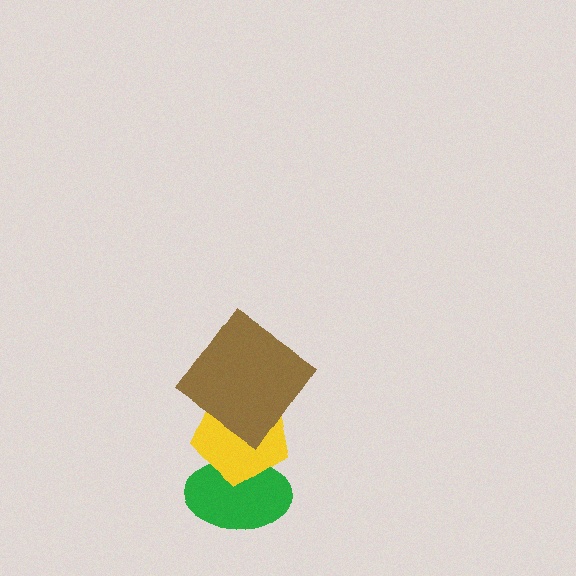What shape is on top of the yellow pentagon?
The brown diamond is on top of the yellow pentagon.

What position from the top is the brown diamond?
The brown diamond is 1st from the top.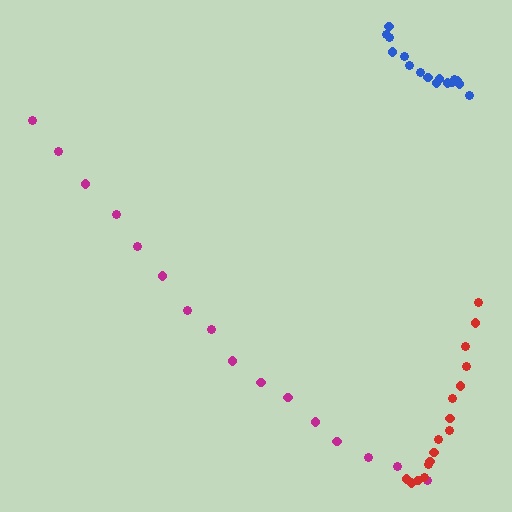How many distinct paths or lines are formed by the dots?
There are 3 distinct paths.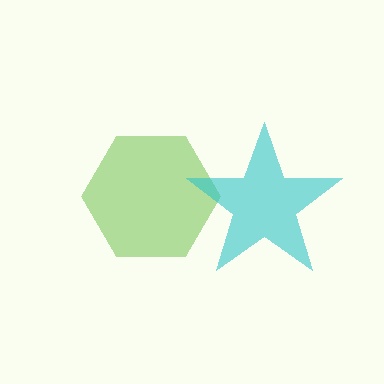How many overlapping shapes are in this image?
There are 2 overlapping shapes in the image.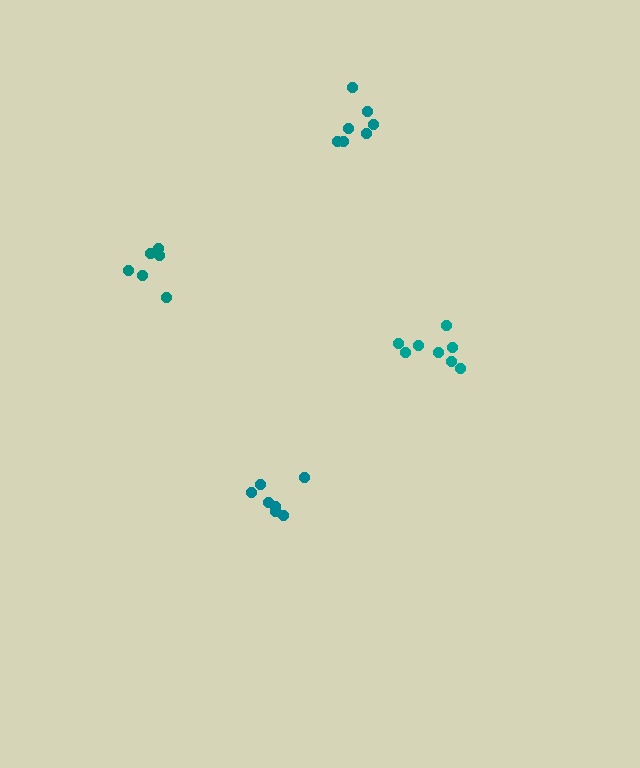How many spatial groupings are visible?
There are 4 spatial groupings.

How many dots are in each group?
Group 1: 7 dots, Group 2: 7 dots, Group 3: 8 dots, Group 4: 6 dots (28 total).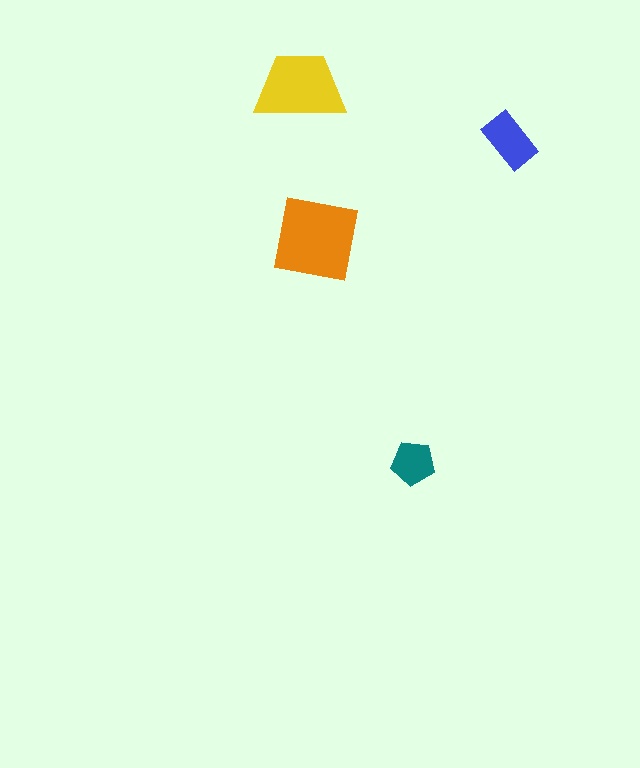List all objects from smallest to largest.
The teal pentagon, the blue rectangle, the yellow trapezoid, the orange square.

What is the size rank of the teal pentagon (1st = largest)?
4th.